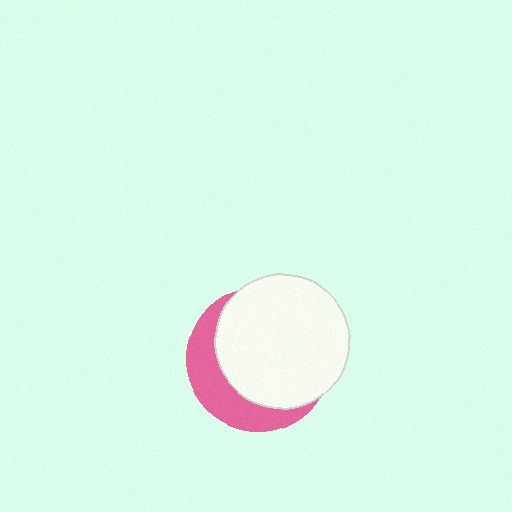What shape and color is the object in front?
The object in front is a white circle.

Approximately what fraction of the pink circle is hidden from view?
Roughly 69% of the pink circle is hidden behind the white circle.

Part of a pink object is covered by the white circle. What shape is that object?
It is a circle.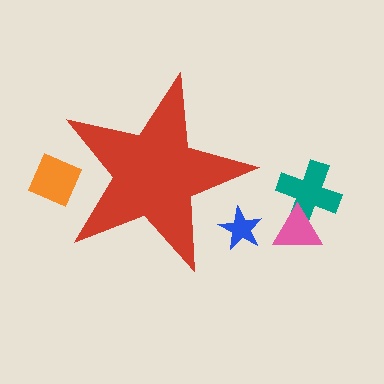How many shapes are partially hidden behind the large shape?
2 shapes are partially hidden.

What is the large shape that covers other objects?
A red star.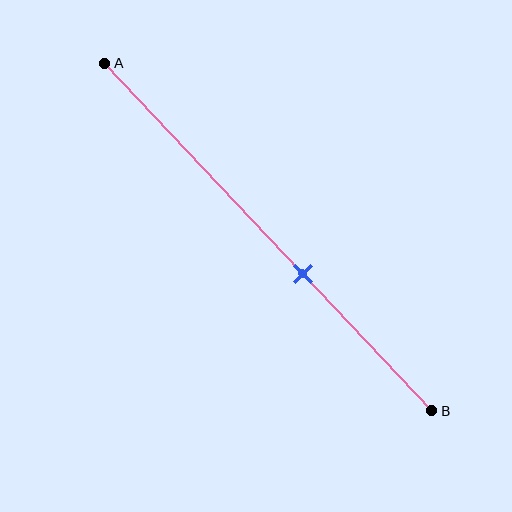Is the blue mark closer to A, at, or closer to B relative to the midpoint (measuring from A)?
The blue mark is closer to point B than the midpoint of segment AB.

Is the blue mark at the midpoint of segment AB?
No, the mark is at about 60% from A, not at the 50% midpoint.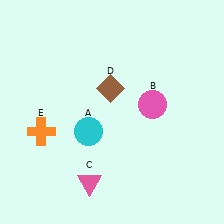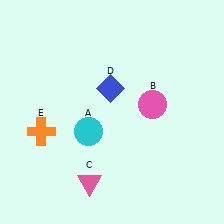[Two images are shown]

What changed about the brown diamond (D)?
In Image 1, D is brown. In Image 2, it changed to blue.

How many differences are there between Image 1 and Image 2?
There is 1 difference between the two images.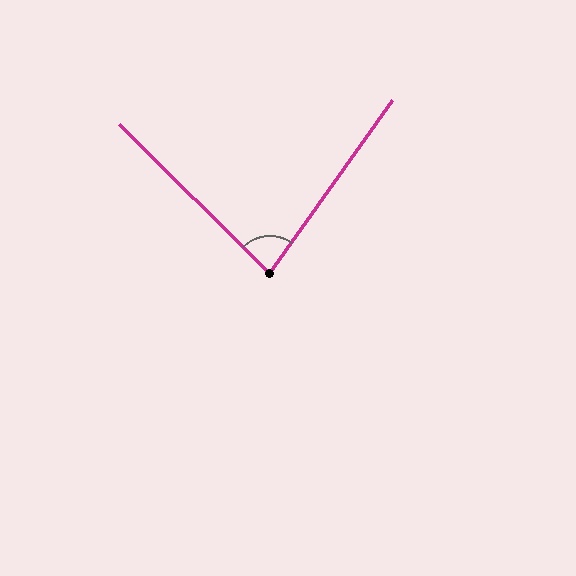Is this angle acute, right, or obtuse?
It is acute.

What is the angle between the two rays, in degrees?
Approximately 80 degrees.